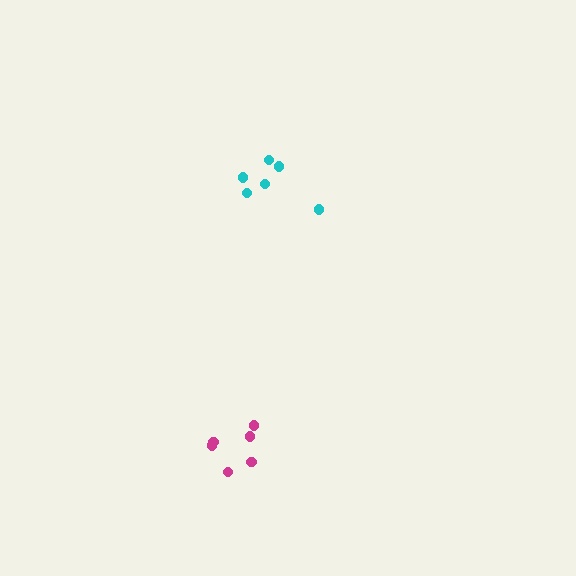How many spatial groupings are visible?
There are 2 spatial groupings.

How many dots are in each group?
Group 1: 6 dots, Group 2: 6 dots (12 total).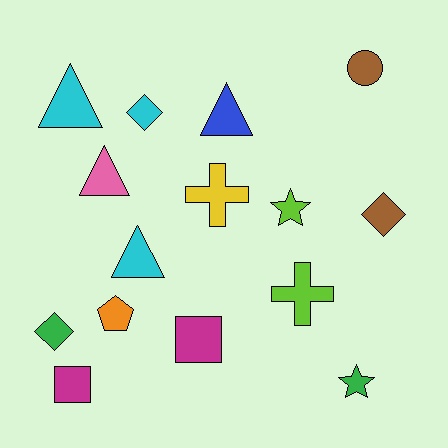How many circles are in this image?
There is 1 circle.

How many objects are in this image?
There are 15 objects.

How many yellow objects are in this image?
There is 1 yellow object.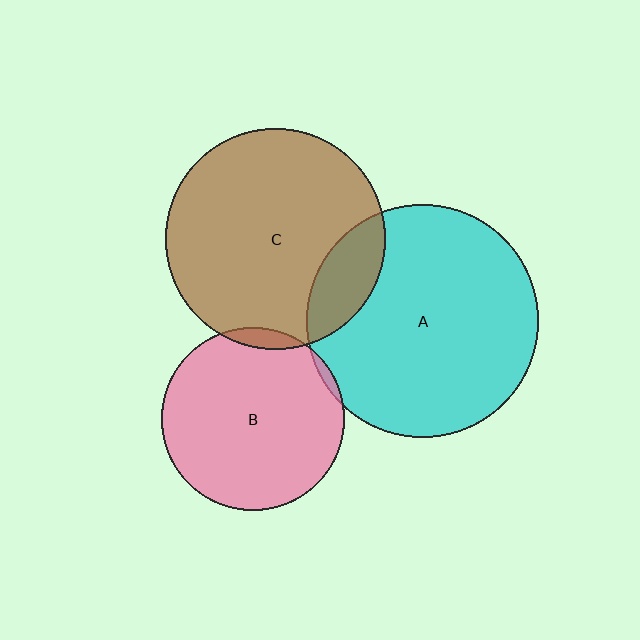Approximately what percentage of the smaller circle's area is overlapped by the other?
Approximately 5%.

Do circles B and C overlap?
Yes.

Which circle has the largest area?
Circle A (cyan).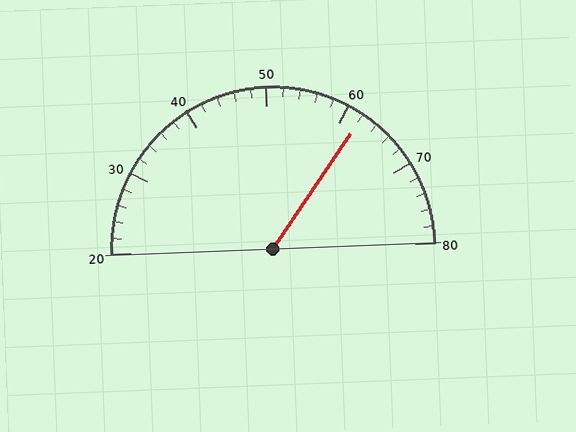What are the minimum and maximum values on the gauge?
The gauge ranges from 20 to 80.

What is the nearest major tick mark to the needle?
The nearest major tick mark is 60.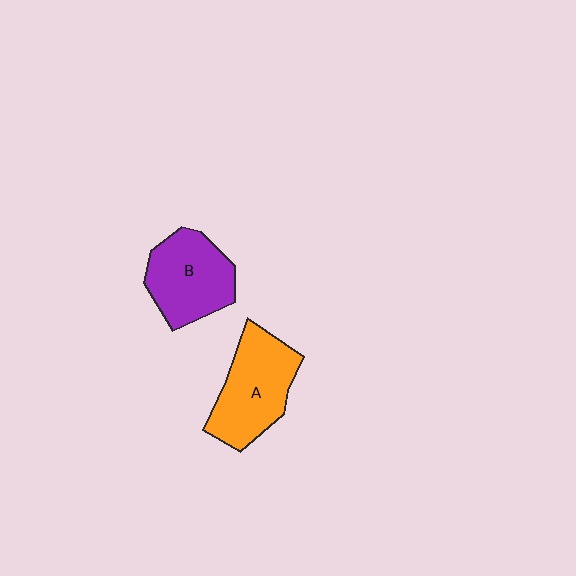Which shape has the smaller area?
Shape B (purple).